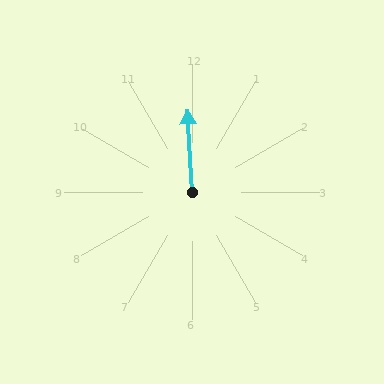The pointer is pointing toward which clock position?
Roughly 12 o'clock.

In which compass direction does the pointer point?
North.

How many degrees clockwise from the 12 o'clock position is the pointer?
Approximately 357 degrees.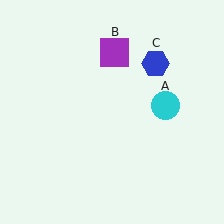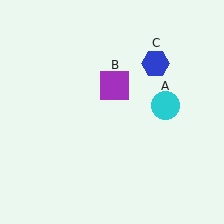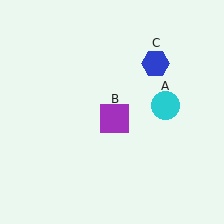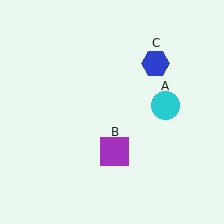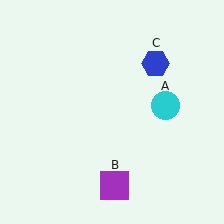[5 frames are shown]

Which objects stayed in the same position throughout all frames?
Cyan circle (object A) and blue hexagon (object C) remained stationary.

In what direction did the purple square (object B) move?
The purple square (object B) moved down.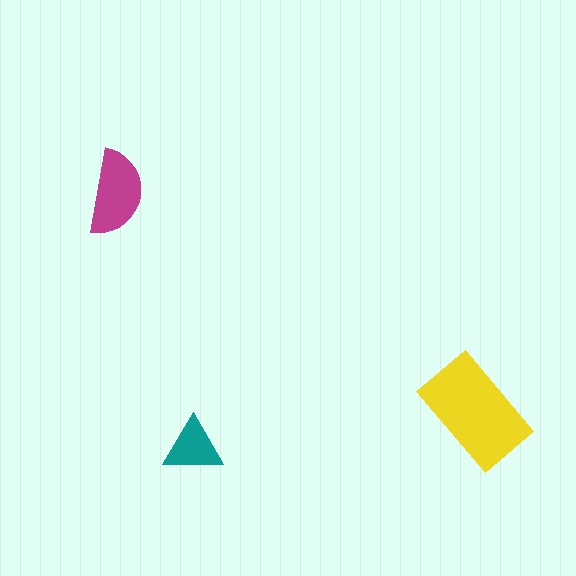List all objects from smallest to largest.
The teal triangle, the magenta semicircle, the yellow rectangle.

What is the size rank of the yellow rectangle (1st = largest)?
1st.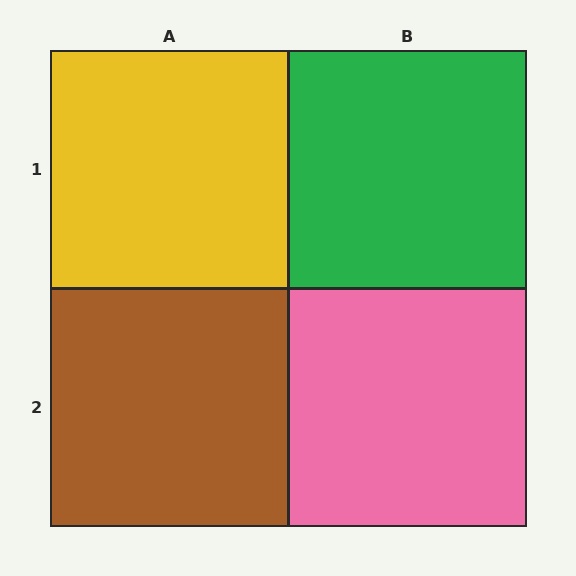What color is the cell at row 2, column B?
Pink.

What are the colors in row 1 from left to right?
Yellow, green.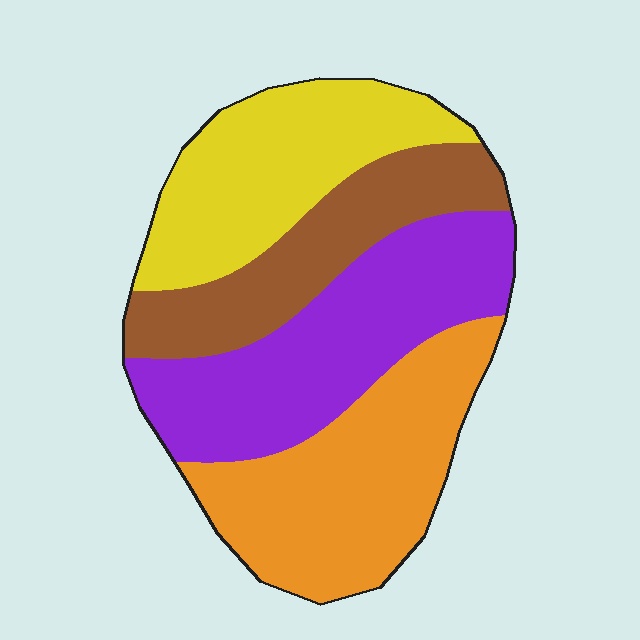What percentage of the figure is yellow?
Yellow covers roughly 25% of the figure.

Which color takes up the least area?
Brown, at roughly 20%.